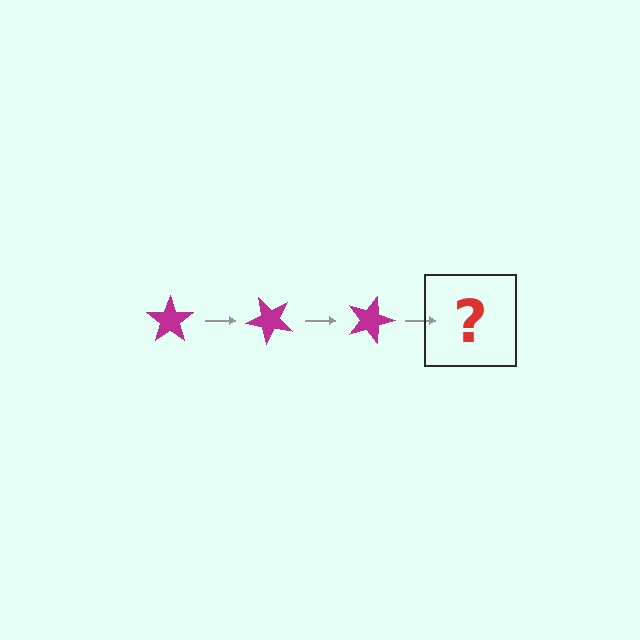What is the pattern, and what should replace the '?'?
The pattern is that the star rotates 45 degrees each step. The '?' should be a magenta star rotated 135 degrees.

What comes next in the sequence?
The next element should be a magenta star rotated 135 degrees.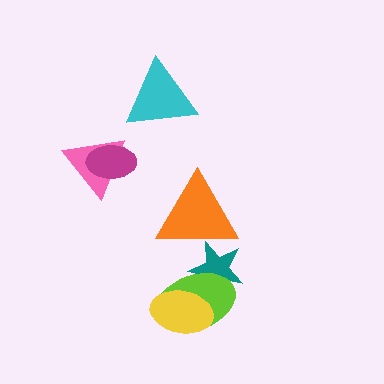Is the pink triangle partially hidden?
Yes, it is partially covered by another shape.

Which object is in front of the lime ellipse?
The yellow ellipse is in front of the lime ellipse.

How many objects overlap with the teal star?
2 objects overlap with the teal star.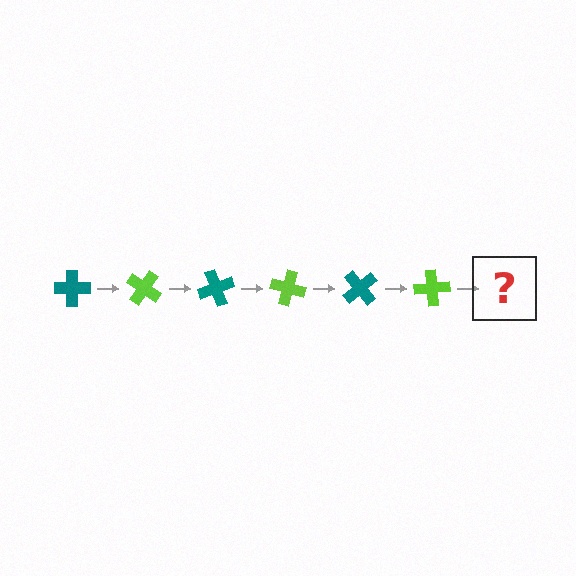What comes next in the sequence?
The next element should be a teal cross, rotated 210 degrees from the start.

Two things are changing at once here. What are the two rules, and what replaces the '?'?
The two rules are that it rotates 35 degrees each step and the color cycles through teal and lime. The '?' should be a teal cross, rotated 210 degrees from the start.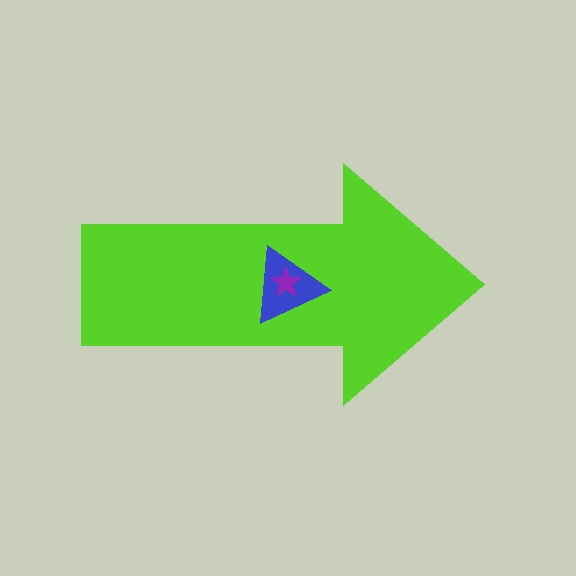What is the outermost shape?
The lime arrow.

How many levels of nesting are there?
3.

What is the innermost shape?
The purple star.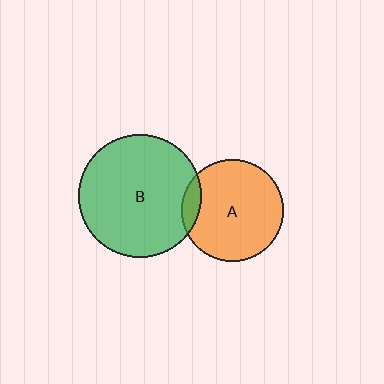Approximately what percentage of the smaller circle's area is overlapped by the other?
Approximately 10%.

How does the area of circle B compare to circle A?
Approximately 1.4 times.